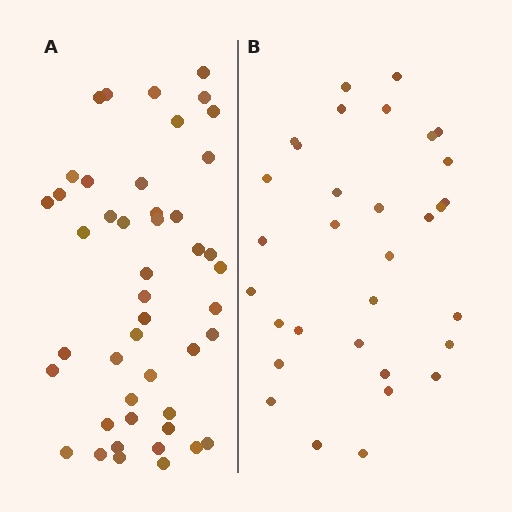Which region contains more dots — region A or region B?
Region A (the left region) has more dots.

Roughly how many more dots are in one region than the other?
Region A has approximately 15 more dots than region B.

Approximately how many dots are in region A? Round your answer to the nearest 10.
About 50 dots. (The exact count is 46, which rounds to 50.)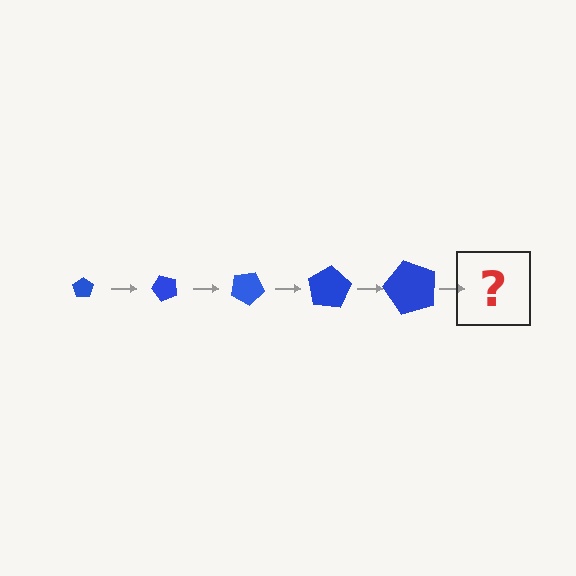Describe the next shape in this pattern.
It should be a pentagon, larger than the previous one and rotated 250 degrees from the start.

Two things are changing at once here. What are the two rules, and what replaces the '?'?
The two rules are that the pentagon grows larger each step and it rotates 50 degrees each step. The '?' should be a pentagon, larger than the previous one and rotated 250 degrees from the start.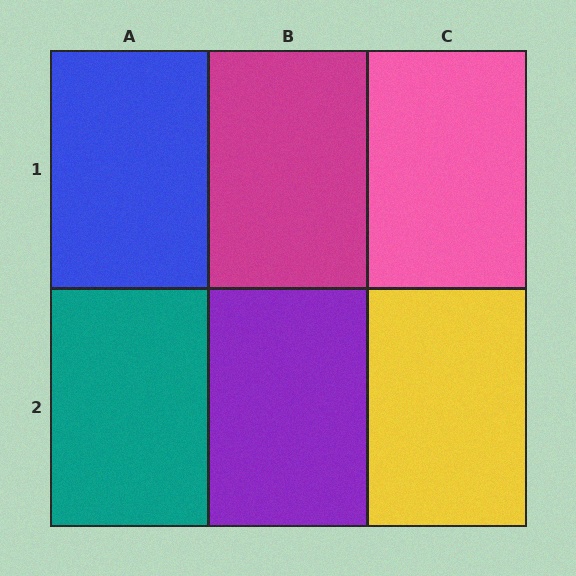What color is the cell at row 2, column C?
Yellow.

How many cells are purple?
1 cell is purple.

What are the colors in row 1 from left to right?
Blue, magenta, pink.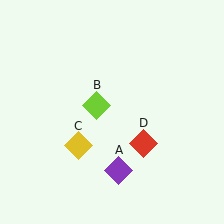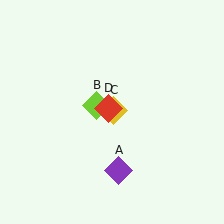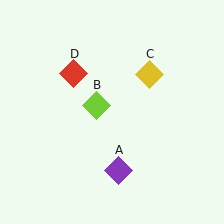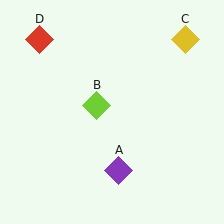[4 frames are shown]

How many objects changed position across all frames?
2 objects changed position: yellow diamond (object C), red diamond (object D).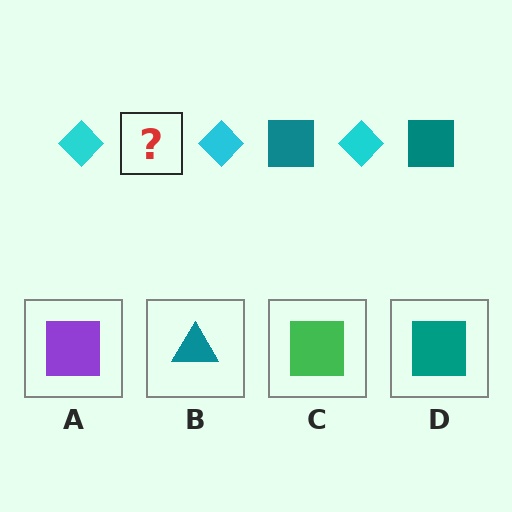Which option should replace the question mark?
Option D.